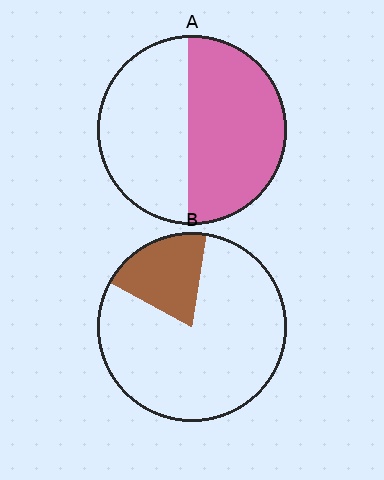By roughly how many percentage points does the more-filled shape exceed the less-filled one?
By roughly 35 percentage points (A over B).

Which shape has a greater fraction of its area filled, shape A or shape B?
Shape A.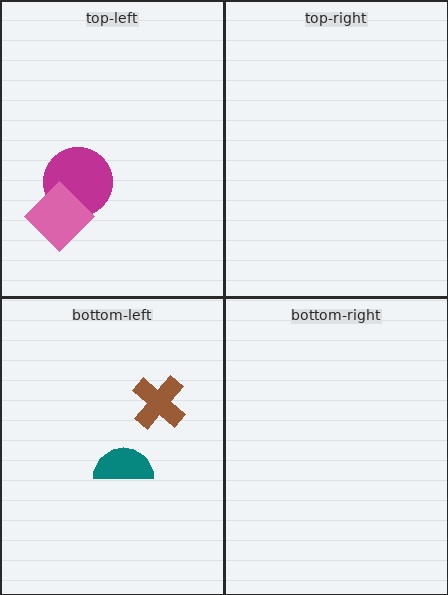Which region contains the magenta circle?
The top-left region.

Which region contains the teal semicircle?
The bottom-left region.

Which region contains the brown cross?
The bottom-left region.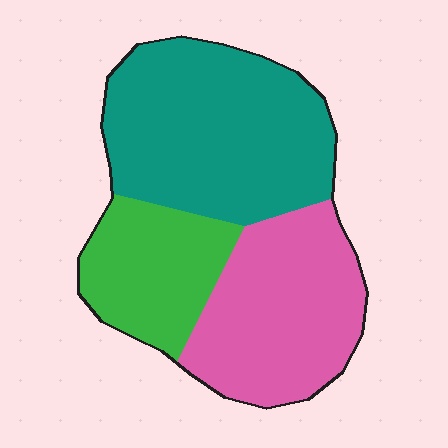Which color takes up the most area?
Teal, at roughly 45%.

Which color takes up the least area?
Green, at roughly 20%.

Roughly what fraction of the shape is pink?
Pink covers around 35% of the shape.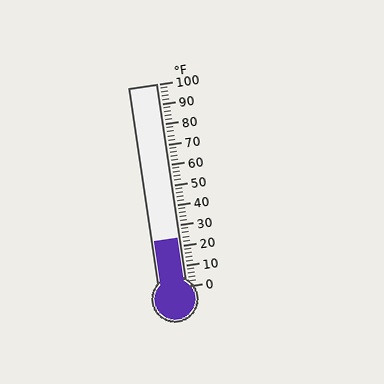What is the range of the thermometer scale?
The thermometer scale ranges from 0°F to 100°F.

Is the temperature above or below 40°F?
The temperature is below 40°F.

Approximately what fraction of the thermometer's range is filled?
The thermometer is filled to approximately 25% of its range.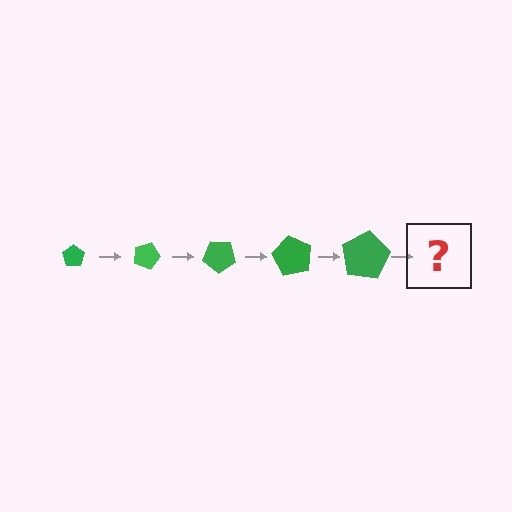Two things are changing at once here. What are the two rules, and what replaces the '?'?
The two rules are that the pentagon grows larger each step and it rotates 20 degrees each step. The '?' should be a pentagon, larger than the previous one and rotated 100 degrees from the start.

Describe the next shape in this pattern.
It should be a pentagon, larger than the previous one and rotated 100 degrees from the start.